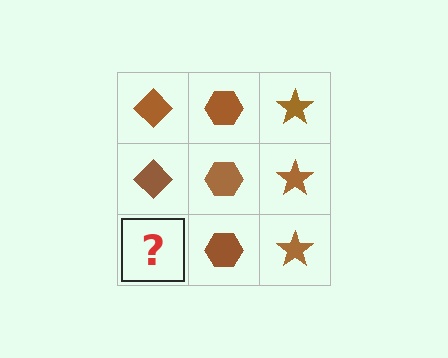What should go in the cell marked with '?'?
The missing cell should contain a brown diamond.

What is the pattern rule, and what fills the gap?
The rule is that each column has a consistent shape. The gap should be filled with a brown diamond.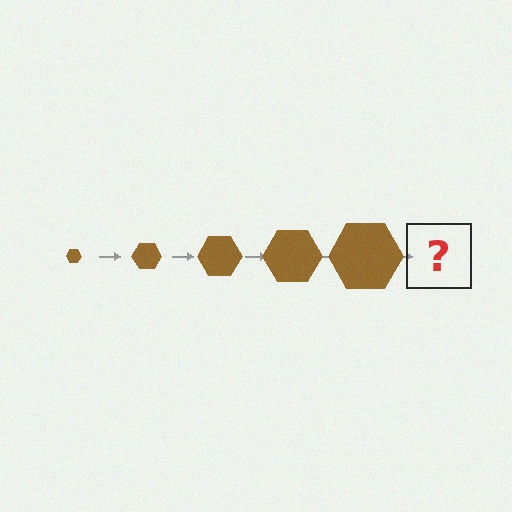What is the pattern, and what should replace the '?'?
The pattern is that the hexagon gets progressively larger each step. The '?' should be a brown hexagon, larger than the previous one.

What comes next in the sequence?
The next element should be a brown hexagon, larger than the previous one.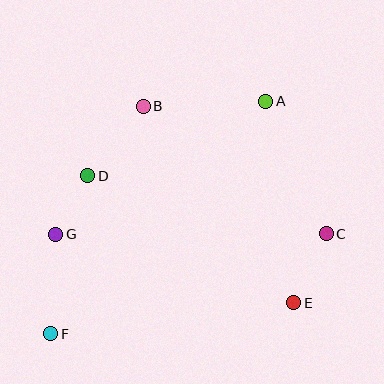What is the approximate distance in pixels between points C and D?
The distance between C and D is approximately 246 pixels.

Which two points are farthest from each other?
Points A and F are farthest from each other.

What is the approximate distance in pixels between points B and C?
The distance between B and C is approximately 223 pixels.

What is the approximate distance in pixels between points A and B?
The distance between A and B is approximately 122 pixels.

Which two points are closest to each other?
Points D and G are closest to each other.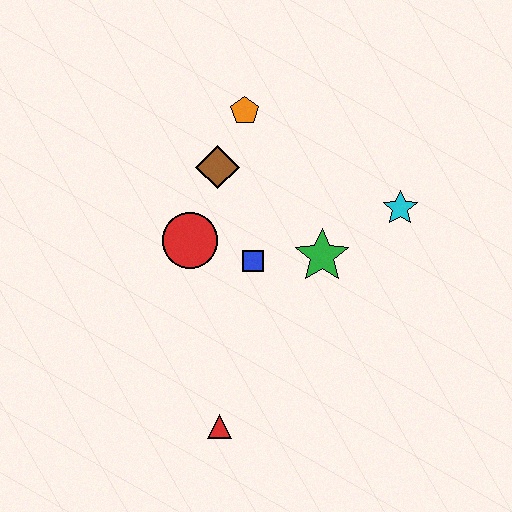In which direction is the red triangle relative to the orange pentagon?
The red triangle is below the orange pentagon.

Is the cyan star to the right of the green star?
Yes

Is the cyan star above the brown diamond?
No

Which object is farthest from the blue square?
The red triangle is farthest from the blue square.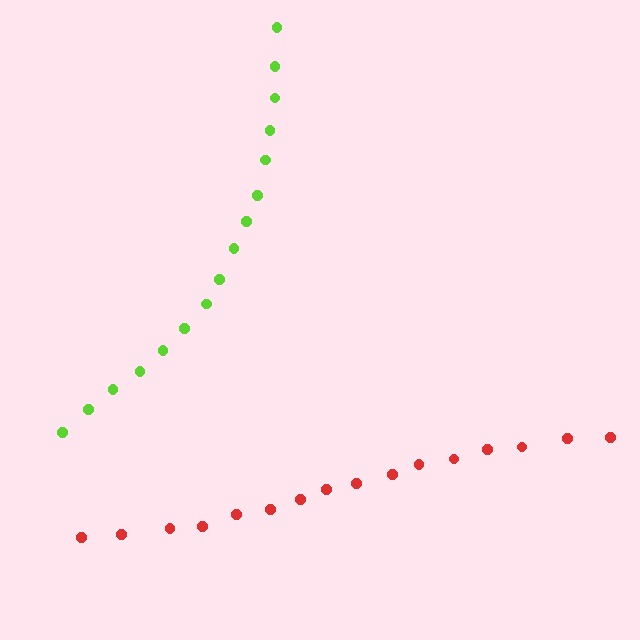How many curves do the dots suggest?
There are 2 distinct paths.